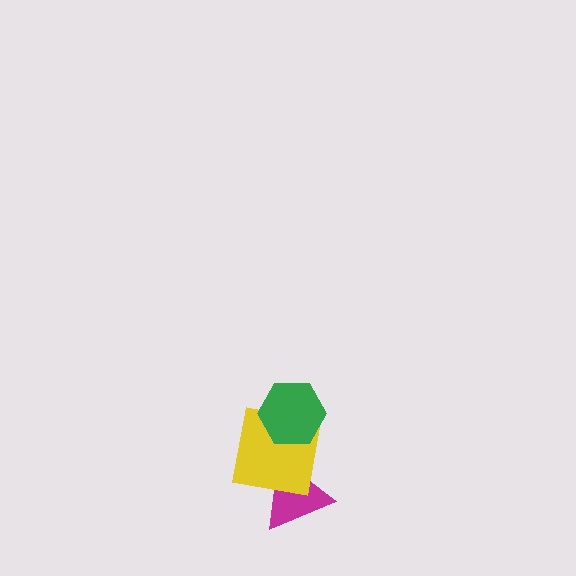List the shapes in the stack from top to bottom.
From top to bottom: the green hexagon, the yellow square, the magenta triangle.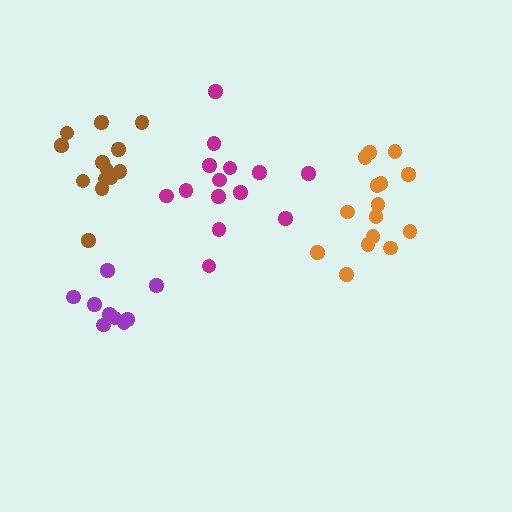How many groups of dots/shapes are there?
There are 4 groups.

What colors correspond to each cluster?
The clusters are colored: purple, orange, magenta, brown.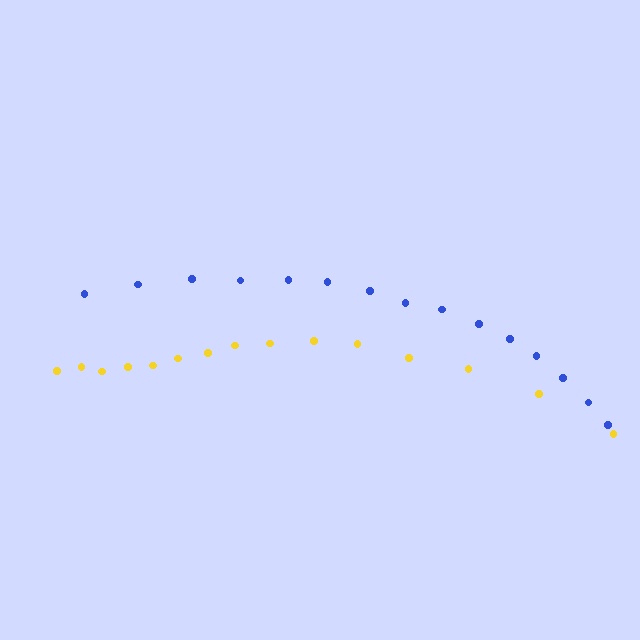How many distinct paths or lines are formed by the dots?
There are 2 distinct paths.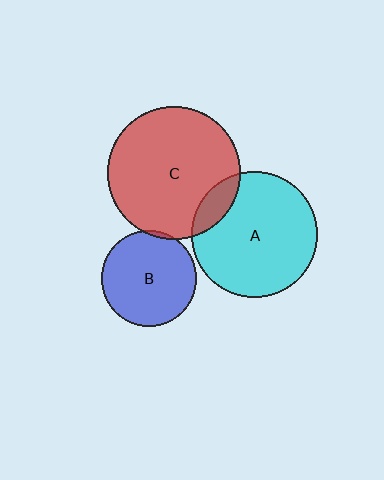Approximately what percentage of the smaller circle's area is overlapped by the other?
Approximately 5%.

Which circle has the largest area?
Circle C (red).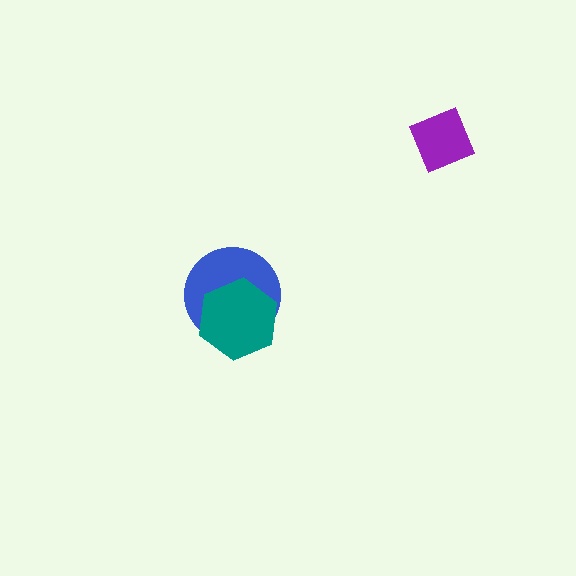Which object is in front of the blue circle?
The teal hexagon is in front of the blue circle.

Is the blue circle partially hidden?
Yes, it is partially covered by another shape.